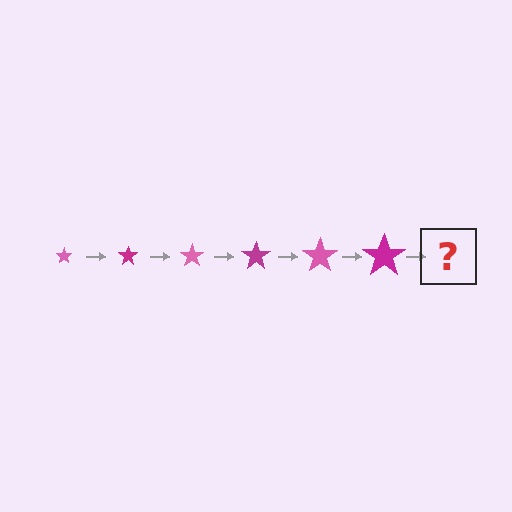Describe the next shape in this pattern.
It should be a pink star, larger than the previous one.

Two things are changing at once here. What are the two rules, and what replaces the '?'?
The two rules are that the star grows larger each step and the color cycles through pink and magenta. The '?' should be a pink star, larger than the previous one.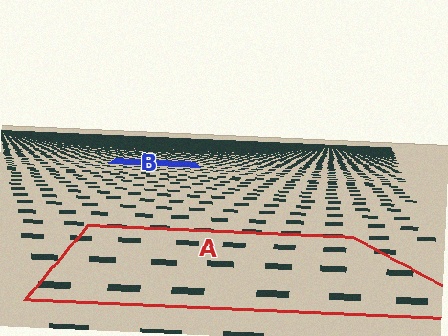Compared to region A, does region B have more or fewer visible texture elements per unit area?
Region B has more texture elements per unit area — they are packed more densely because it is farther away.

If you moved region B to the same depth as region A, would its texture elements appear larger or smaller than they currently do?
They would appear larger. At a closer depth, the same texture elements are projected at a bigger on-screen size.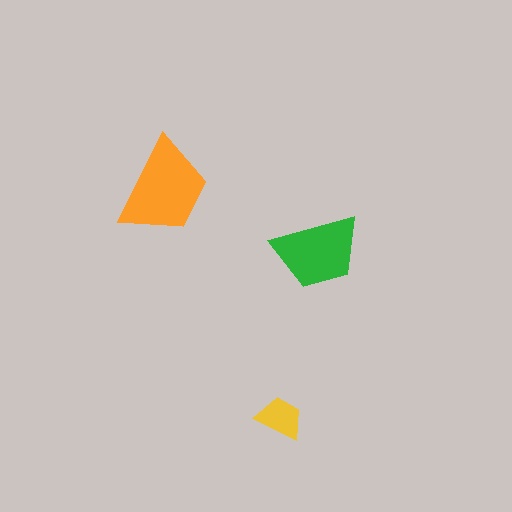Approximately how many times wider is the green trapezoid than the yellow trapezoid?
About 2 times wider.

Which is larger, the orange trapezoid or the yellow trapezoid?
The orange one.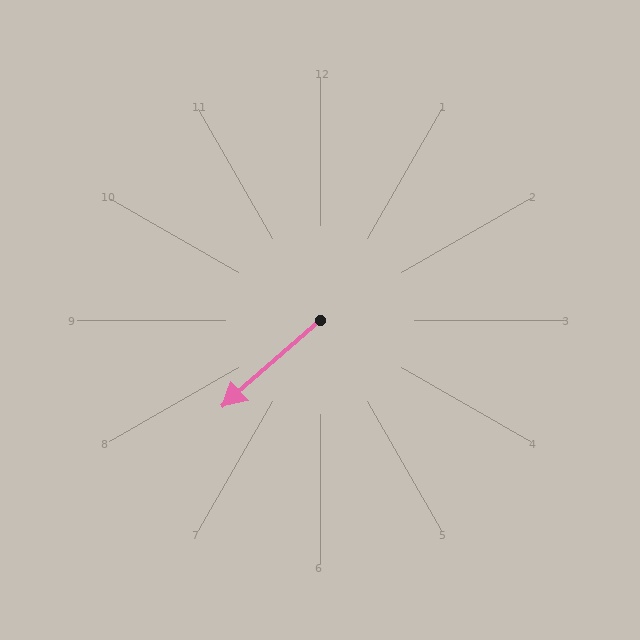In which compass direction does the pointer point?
Southwest.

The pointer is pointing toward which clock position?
Roughly 8 o'clock.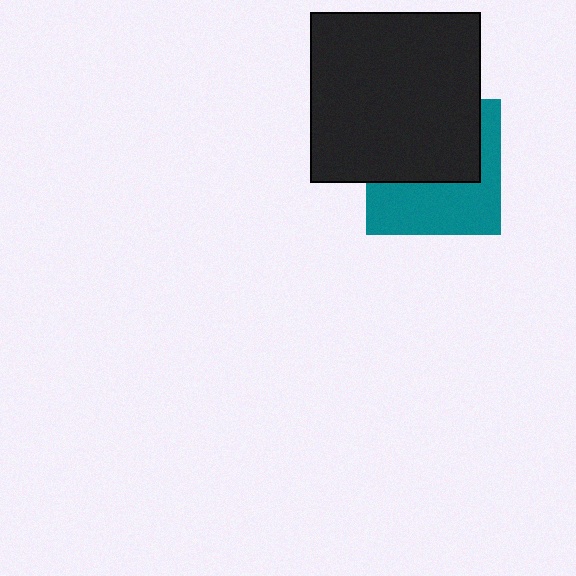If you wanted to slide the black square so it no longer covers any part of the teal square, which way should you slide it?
Slide it up — that is the most direct way to separate the two shapes.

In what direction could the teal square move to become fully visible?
The teal square could move down. That would shift it out from behind the black square entirely.